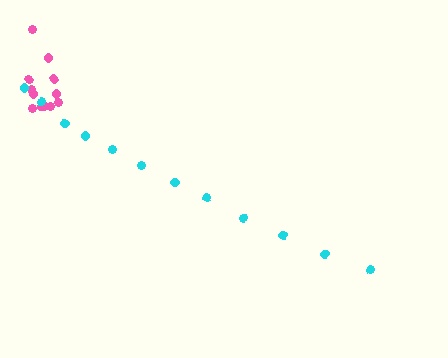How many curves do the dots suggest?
There are 2 distinct paths.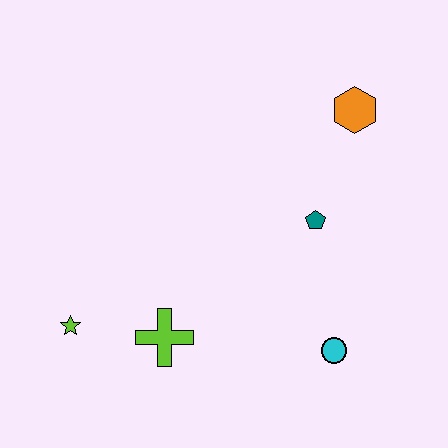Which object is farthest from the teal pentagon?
The lime star is farthest from the teal pentagon.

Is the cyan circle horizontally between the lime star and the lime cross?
No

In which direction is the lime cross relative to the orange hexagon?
The lime cross is below the orange hexagon.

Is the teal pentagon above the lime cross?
Yes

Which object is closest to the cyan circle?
The teal pentagon is closest to the cyan circle.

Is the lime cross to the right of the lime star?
Yes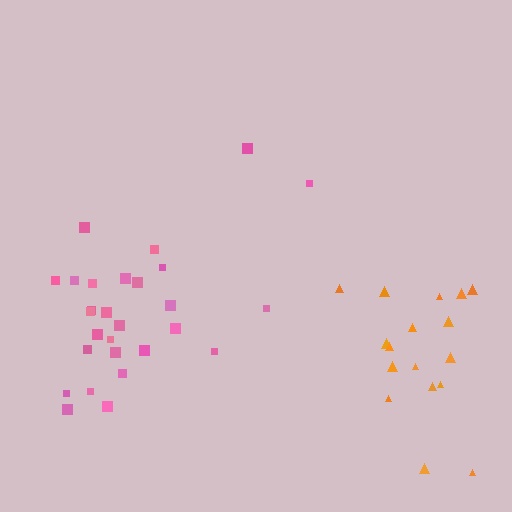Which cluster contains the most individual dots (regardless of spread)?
Pink (28).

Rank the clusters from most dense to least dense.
pink, orange.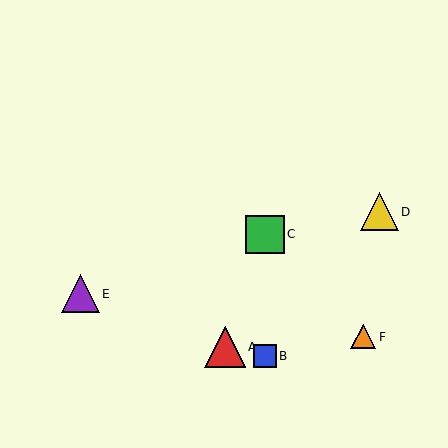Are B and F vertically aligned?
No, B is at x≈265 and F is at x≈363.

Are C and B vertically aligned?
Yes, both are at x≈265.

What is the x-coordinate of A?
Object A is at x≈225.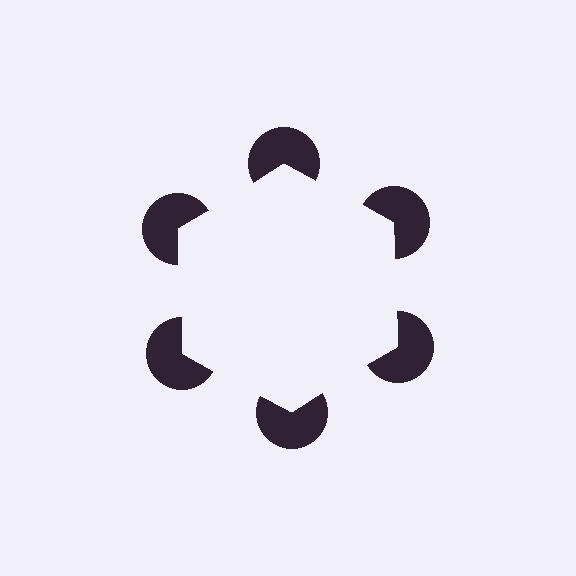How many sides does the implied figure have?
6 sides.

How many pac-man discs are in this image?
There are 6 — one at each vertex of the illusory hexagon.